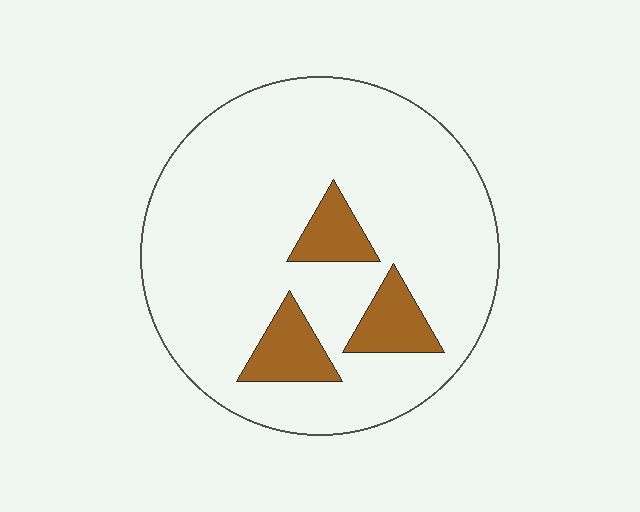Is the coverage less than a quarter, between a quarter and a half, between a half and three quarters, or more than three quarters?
Less than a quarter.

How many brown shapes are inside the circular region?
3.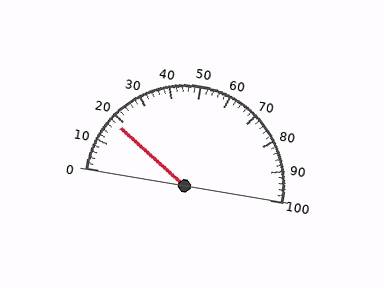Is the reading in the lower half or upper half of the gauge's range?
The reading is in the lower half of the range (0 to 100).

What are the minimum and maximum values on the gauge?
The gauge ranges from 0 to 100.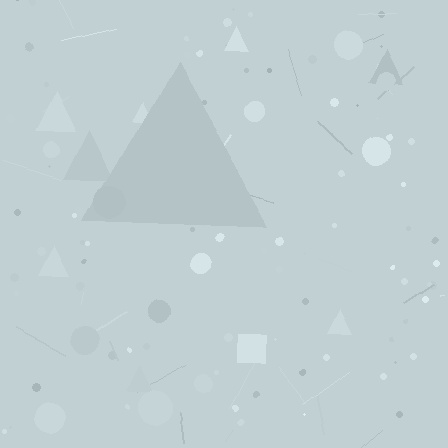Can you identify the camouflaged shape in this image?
The camouflaged shape is a triangle.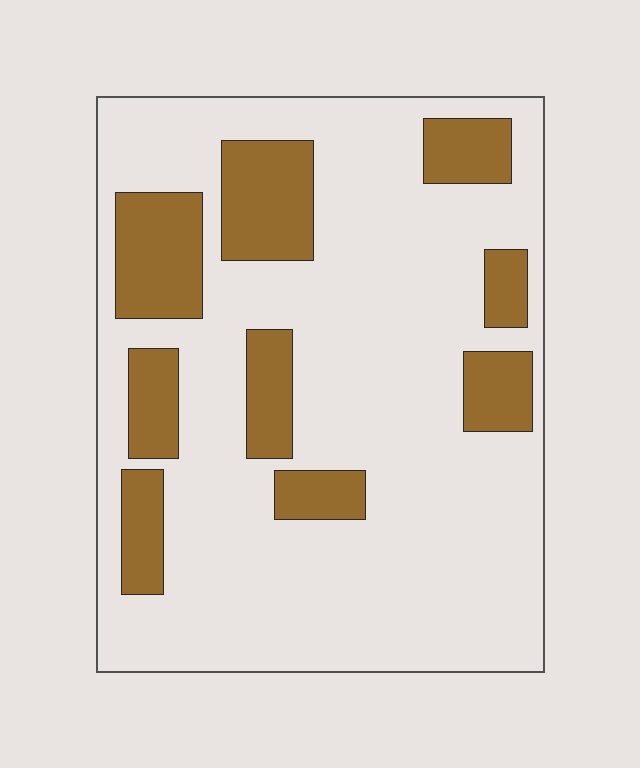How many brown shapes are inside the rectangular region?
9.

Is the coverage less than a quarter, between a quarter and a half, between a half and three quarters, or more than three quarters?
Less than a quarter.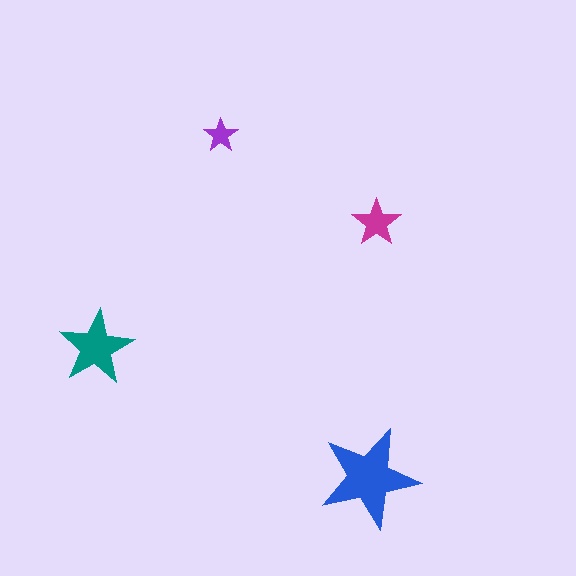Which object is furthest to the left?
The teal star is leftmost.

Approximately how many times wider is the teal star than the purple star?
About 2 times wider.